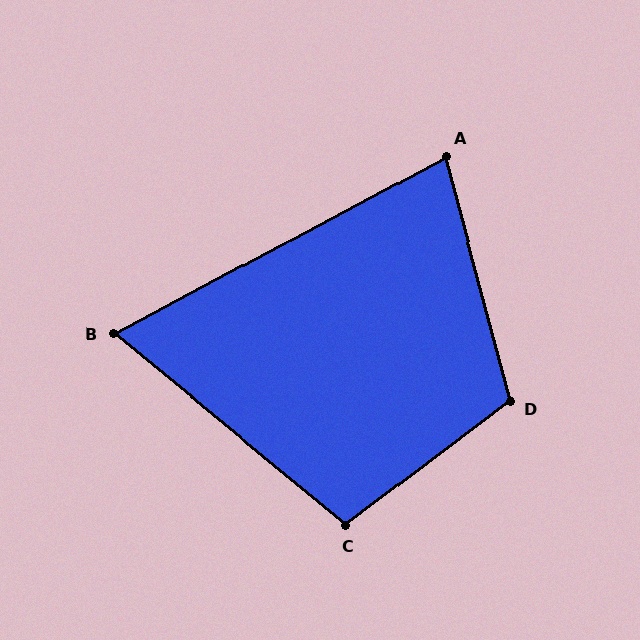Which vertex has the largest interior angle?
D, at approximately 112 degrees.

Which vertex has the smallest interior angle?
B, at approximately 68 degrees.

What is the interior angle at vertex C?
Approximately 103 degrees (obtuse).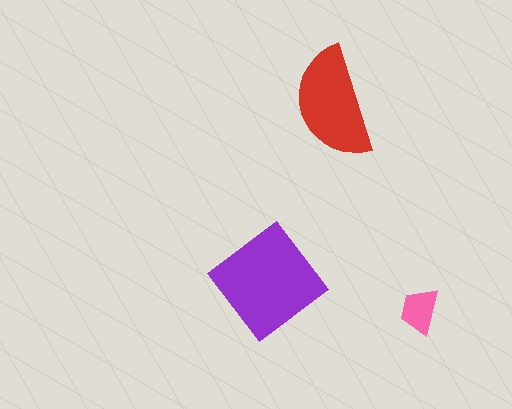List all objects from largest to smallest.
The purple diamond, the red semicircle, the pink trapezoid.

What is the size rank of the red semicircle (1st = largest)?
2nd.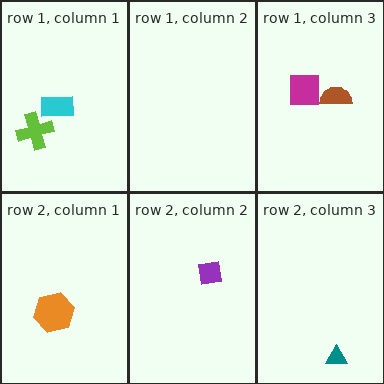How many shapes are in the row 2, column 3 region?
1.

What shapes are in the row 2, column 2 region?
The purple square.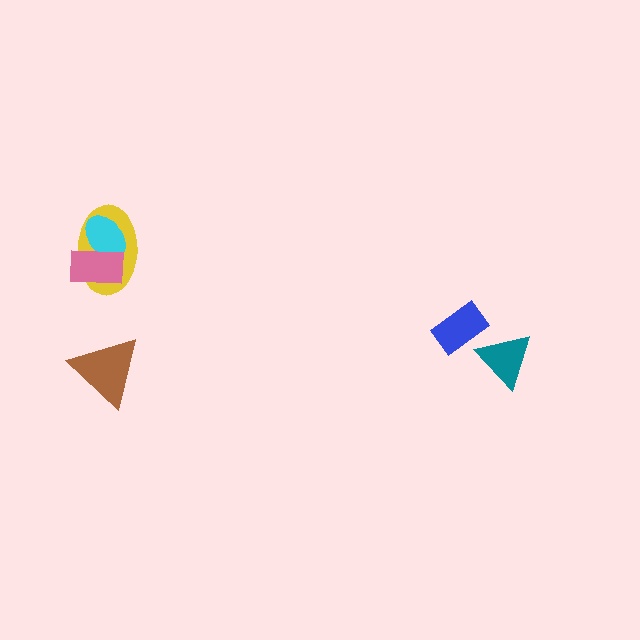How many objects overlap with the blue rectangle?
0 objects overlap with the blue rectangle.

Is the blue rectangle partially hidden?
No, no other shape covers it.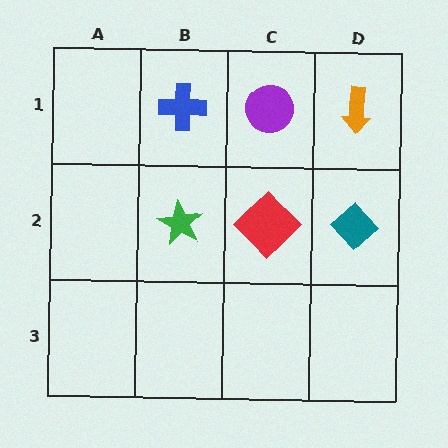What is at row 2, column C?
A red diamond.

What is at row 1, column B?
A blue cross.